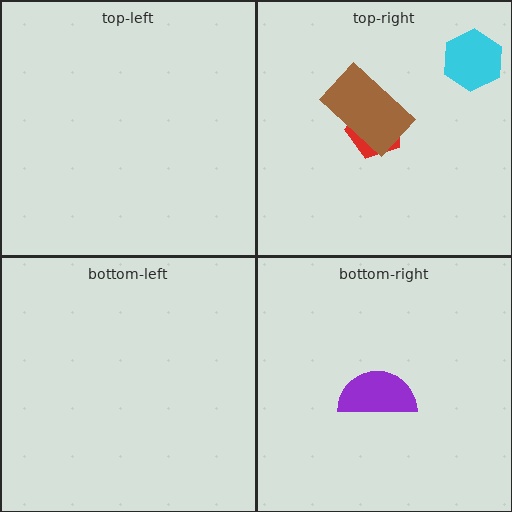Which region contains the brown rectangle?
The top-right region.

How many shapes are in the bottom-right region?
1.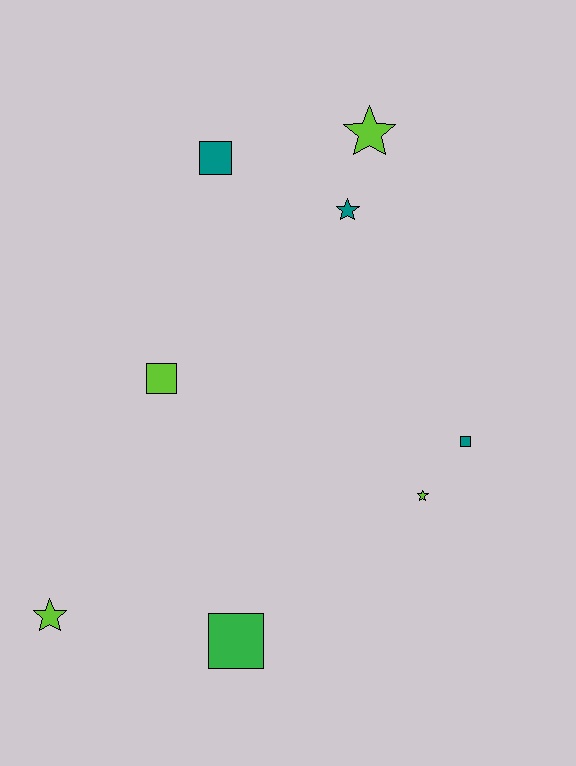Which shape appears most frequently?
Star, with 4 objects.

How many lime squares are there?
There is 1 lime square.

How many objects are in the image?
There are 8 objects.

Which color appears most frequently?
Lime, with 4 objects.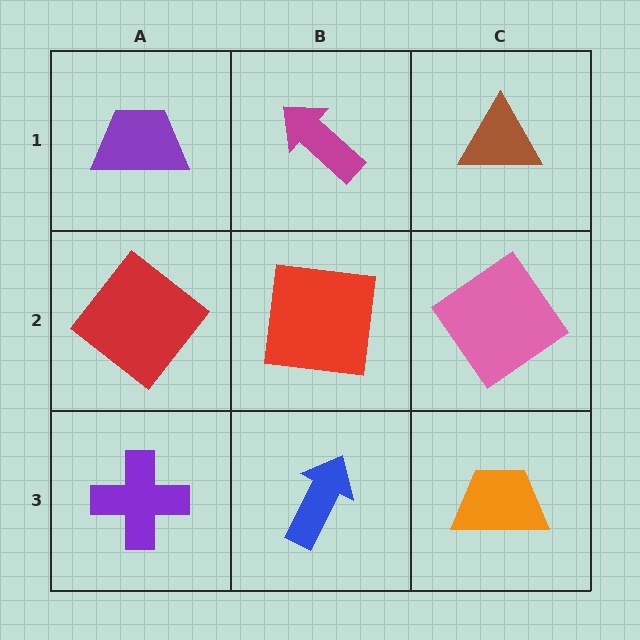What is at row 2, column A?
A red diamond.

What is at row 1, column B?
A magenta arrow.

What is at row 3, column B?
A blue arrow.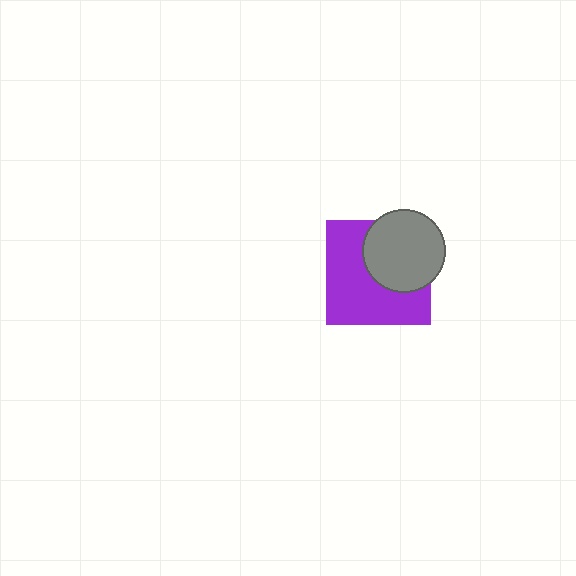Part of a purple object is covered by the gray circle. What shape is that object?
It is a square.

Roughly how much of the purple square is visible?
About half of it is visible (roughly 60%).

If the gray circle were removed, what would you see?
You would see the complete purple square.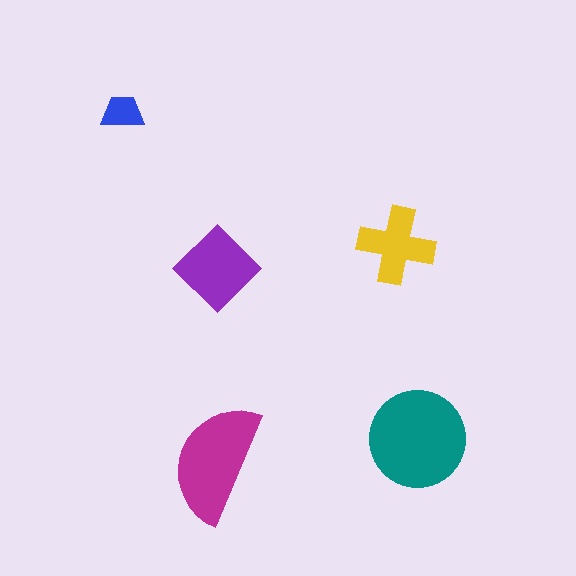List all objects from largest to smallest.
The teal circle, the magenta semicircle, the purple diamond, the yellow cross, the blue trapezoid.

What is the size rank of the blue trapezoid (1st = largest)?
5th.